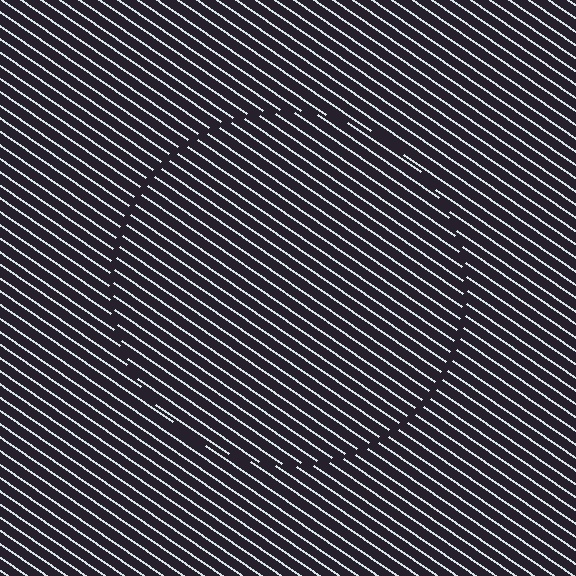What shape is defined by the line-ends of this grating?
An illusory circle. The interior of the shape contains the same grating, shifted by half a period — the contour is defined by the phase discontinuity where line-ends from the inner and outer gratings abut.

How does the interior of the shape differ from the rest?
The interior of the shape contains the same grating, shifted by half a period — the contour is defined by the phase discontinuity where line-ends from the inner and outer gratings abut.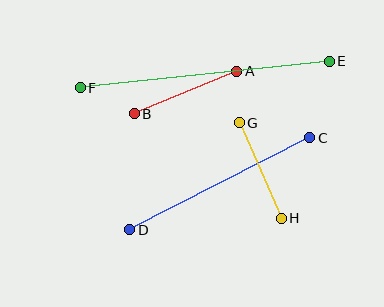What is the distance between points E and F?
The distance is approximately 251 pixels.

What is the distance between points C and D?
The distance is approximately 202 pixels.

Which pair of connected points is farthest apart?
Points E and F are farthest apart.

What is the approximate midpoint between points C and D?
The midpoint is at approximately (220, 184) pixels.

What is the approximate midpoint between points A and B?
The midpoint is at approximately (185, 93) pixels.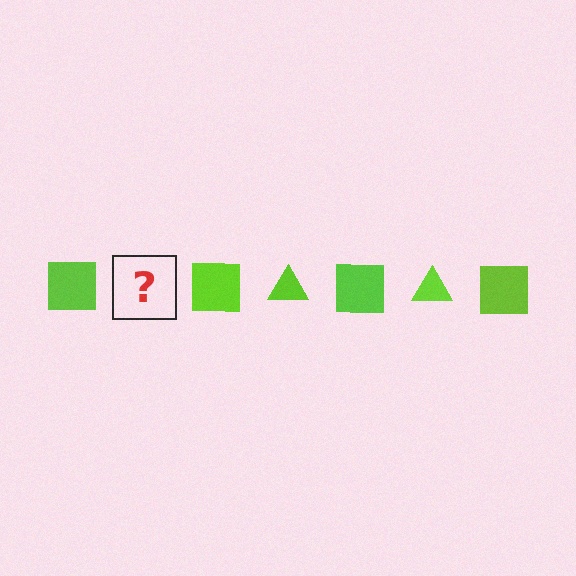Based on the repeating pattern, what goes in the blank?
The blank should be a lime triangle.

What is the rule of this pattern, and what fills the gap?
The rule is that the pattern cycles through square, triangle shapes in lime. The gap should be filled with a lime triangle.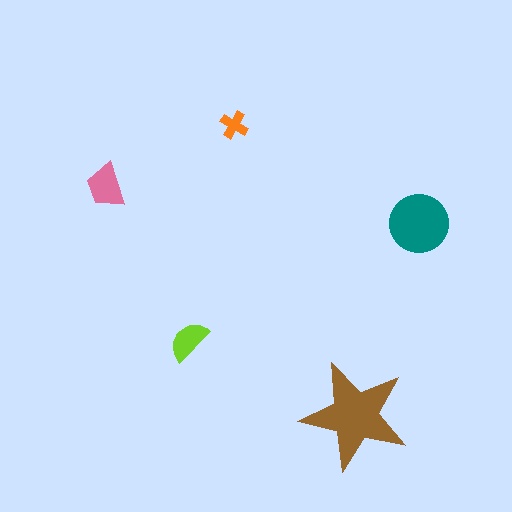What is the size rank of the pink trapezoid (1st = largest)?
3rd.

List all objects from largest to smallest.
The brown star, the teal circle, the pink trapezoid, the lime semicircle, the orange cross.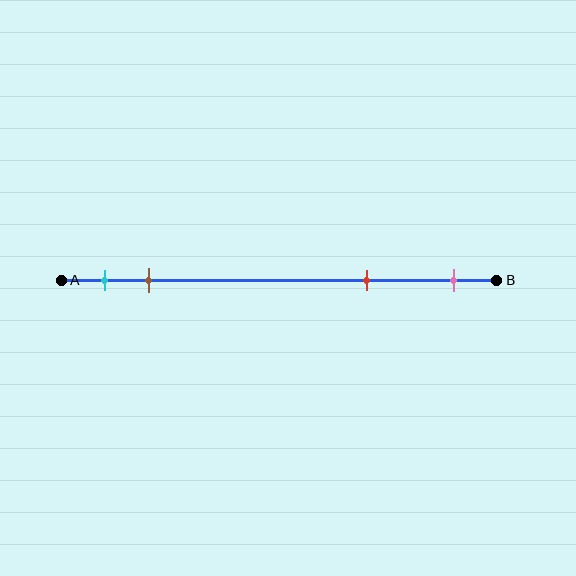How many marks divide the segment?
There are 4 marks dividing the segment.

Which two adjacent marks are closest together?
The cyan and brown marks are the closest adjacent pair.